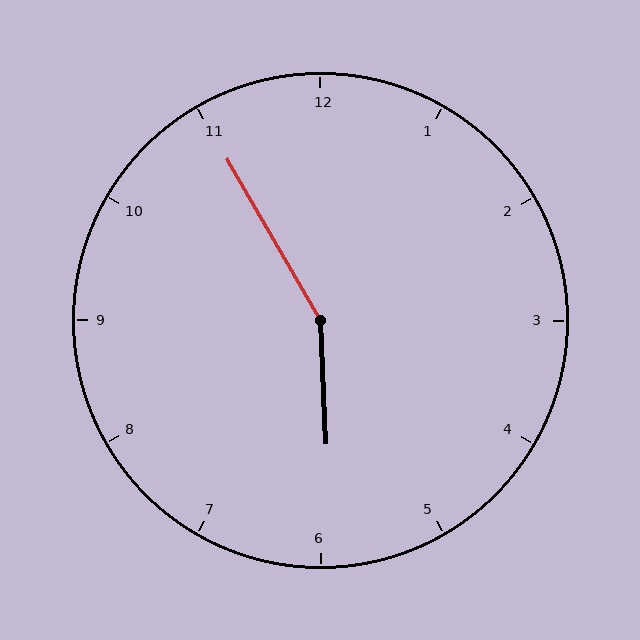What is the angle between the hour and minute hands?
Approximately 152 degrees.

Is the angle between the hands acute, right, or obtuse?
It is obtuse.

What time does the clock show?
5:55.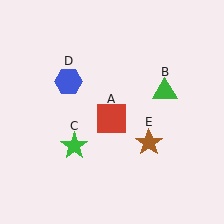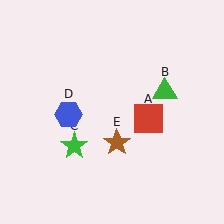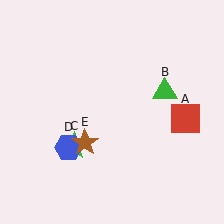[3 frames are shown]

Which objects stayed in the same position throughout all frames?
Green triangle (object B) and green star (object C) remained stationary.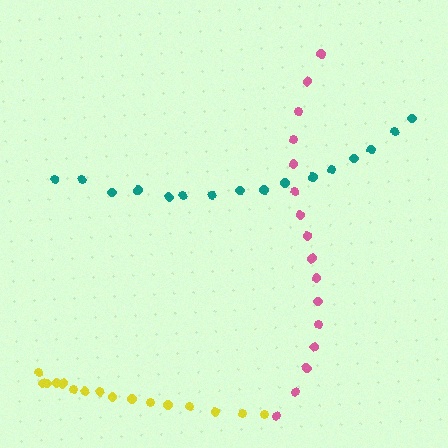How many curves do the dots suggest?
There are 3 distinct paths.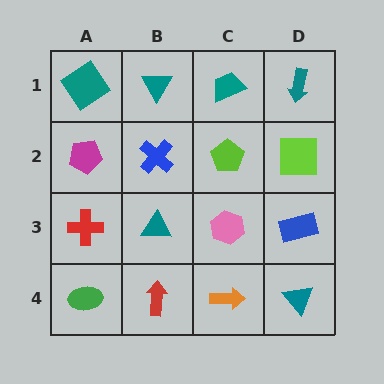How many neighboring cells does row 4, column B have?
3.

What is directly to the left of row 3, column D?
A pink hexagon.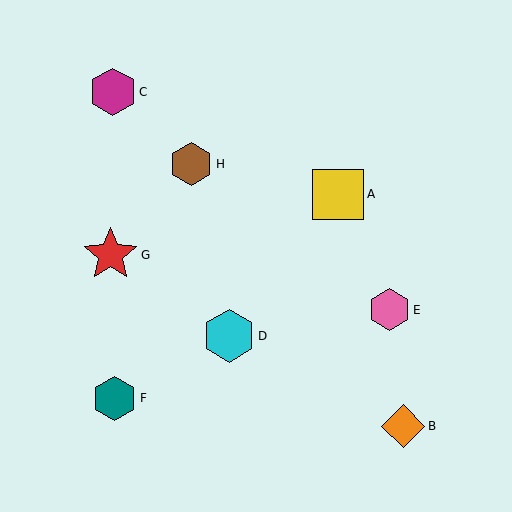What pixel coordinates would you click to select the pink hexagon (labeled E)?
Click at (390, 310) to select the pink hexagon E.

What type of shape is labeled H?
Shape H is a brown hexagon.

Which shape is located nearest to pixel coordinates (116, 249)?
The red star (labeled G) at (111, 255) is nearest to that location.